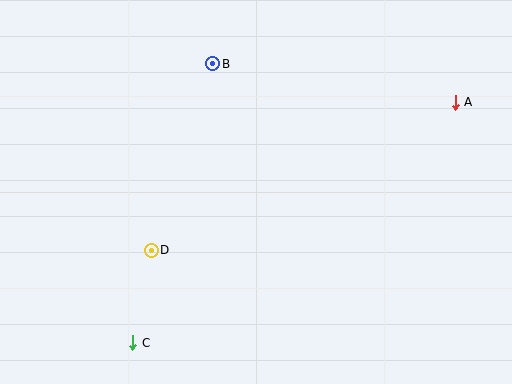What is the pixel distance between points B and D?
The distance between B and D is 196 pixels.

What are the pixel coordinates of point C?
Point C is at (133, 343).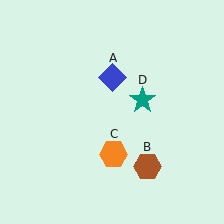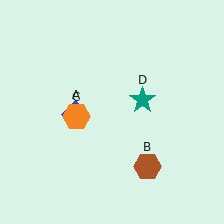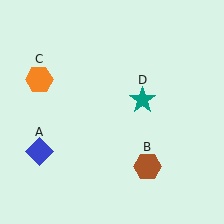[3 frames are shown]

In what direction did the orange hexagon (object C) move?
The orange hexagon (object C) moved up and to the left.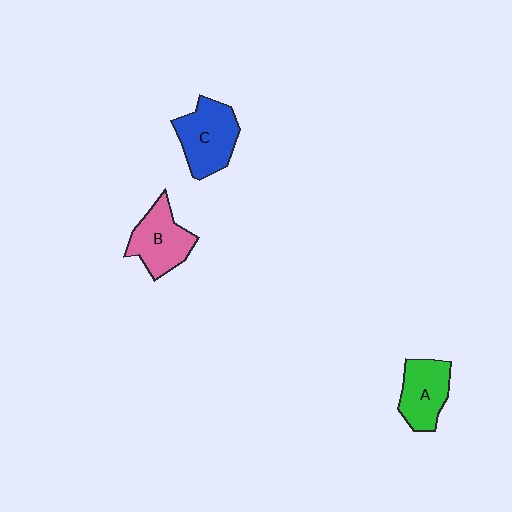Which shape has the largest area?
Shape C (blue).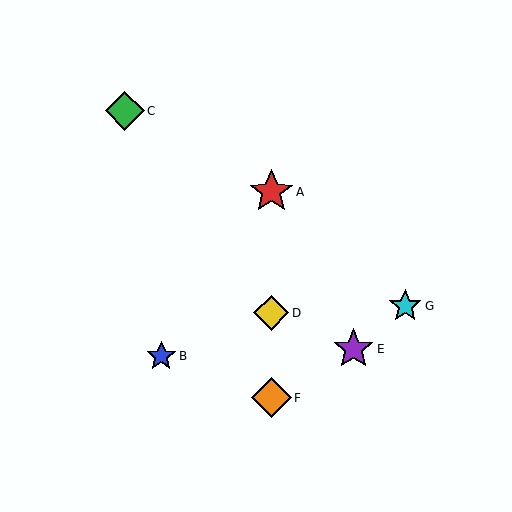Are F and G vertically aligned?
No, F is at x≈271 and G is at x≈405.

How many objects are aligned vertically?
3 objects (A, D, F) are aligned vertically.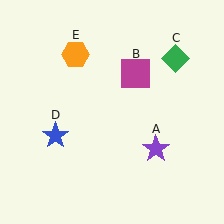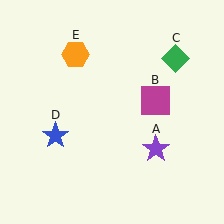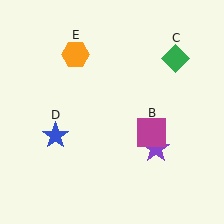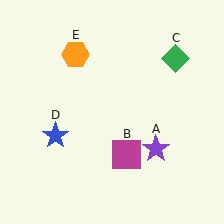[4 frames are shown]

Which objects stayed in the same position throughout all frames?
Purple star (object A) and green diamond (object C) and blue star (object D) and orange hexagon (object E) remained stationary.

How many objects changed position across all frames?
1 object changed position: magenta square (object B).